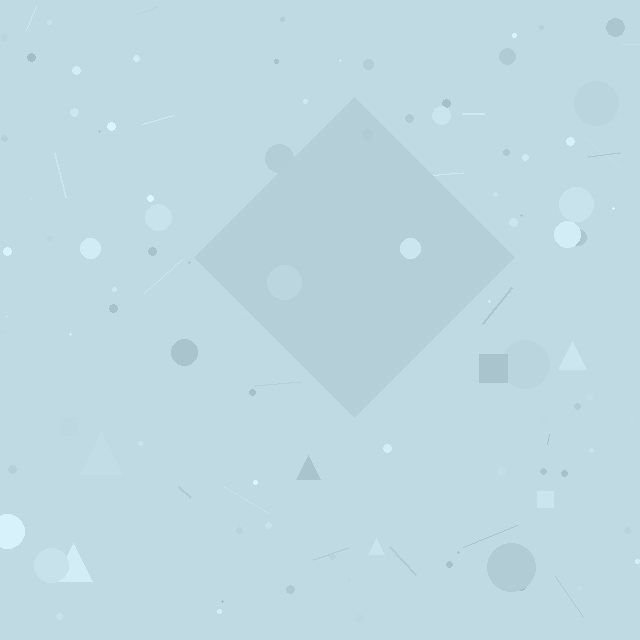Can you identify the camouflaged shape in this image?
The camouflaged shape is a diamond.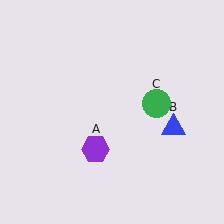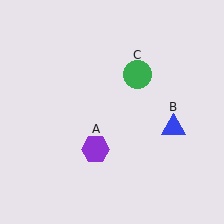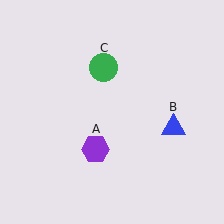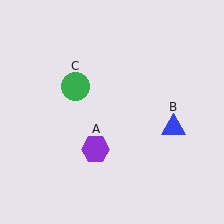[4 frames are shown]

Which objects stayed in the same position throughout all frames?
Purple hexagon (object A) and blue triangle (object B) remained stationary.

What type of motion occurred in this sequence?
The green circle (object C) rotated counterclockwise around the center of the scene.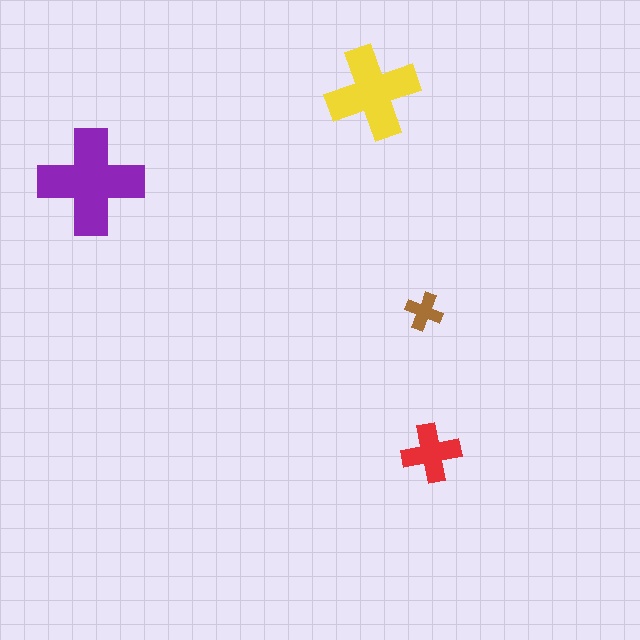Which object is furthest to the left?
The purple cross is leftmost.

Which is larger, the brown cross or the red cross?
The red one.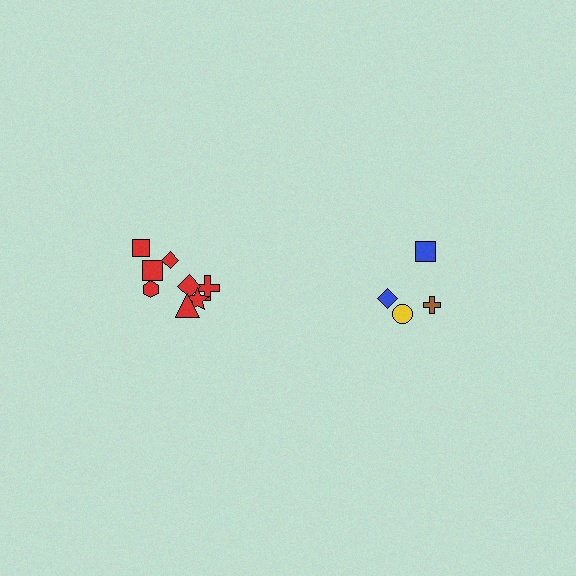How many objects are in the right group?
There are 4 objects.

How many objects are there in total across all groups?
There are 12 objects.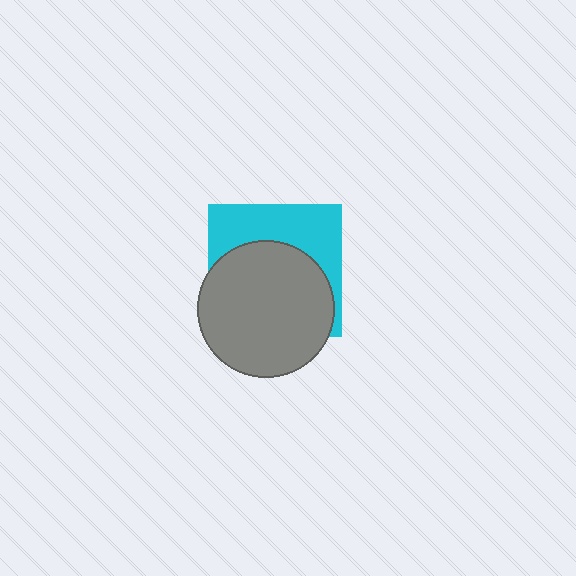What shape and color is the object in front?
The object in front is a gray circle.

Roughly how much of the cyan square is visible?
A small part of it is visible (roughly 40%).